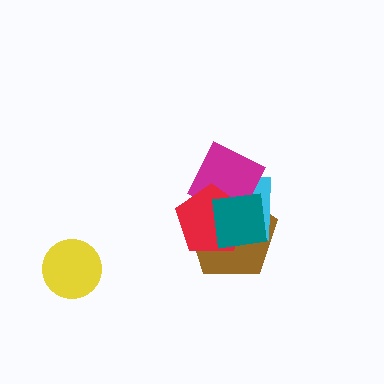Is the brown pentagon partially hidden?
Yes, it is partially covered by another shape.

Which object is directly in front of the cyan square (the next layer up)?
The magenta square is directly in front of the cyan square.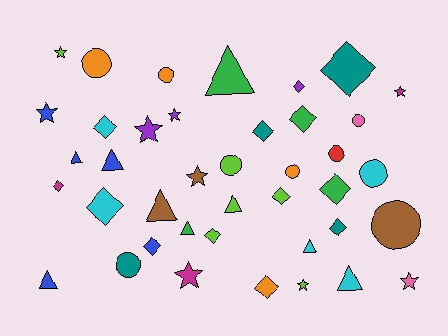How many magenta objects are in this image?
There are 3 magenta objects.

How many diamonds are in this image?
There are 13 diamonds.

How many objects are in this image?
There are 40 objects.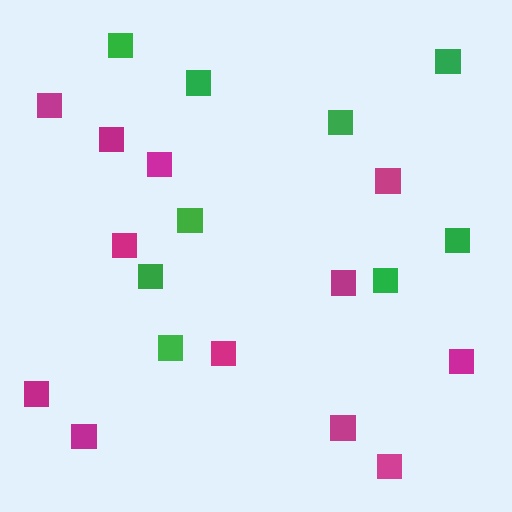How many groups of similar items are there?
There are 2 groups: one group of magenta squares (12) and one group of green squares (9).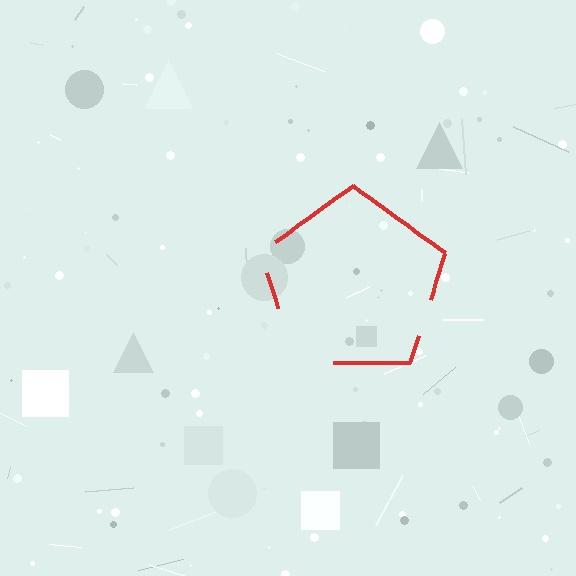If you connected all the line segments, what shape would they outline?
They would outline a pentagon.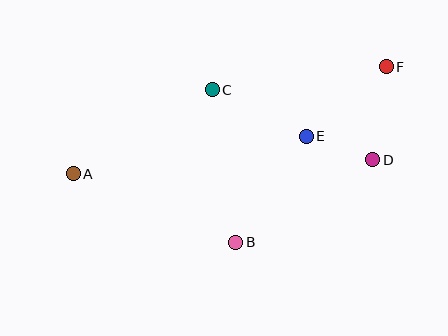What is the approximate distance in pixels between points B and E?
The distance between B and E is approximately 127 pixels.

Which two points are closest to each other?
Points D and E are closest to each other.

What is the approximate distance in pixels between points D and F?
The distance between D and F is approximately 94 pixels.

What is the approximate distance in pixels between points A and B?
The distance between A and B is approximately 176 pixels.